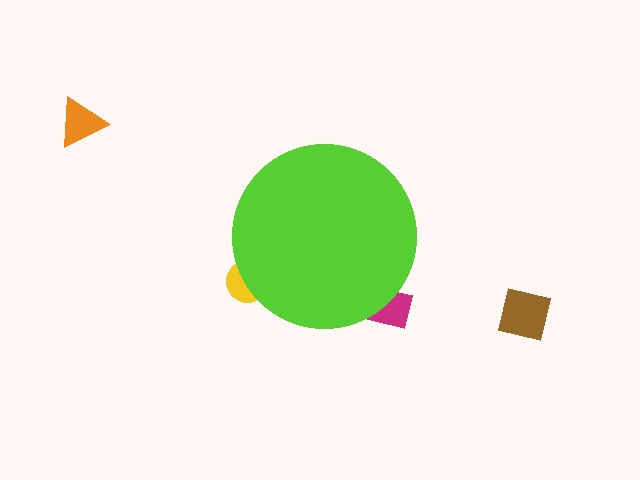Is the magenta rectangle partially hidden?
Yes, the magenta rectangle is partially hidden behind the lime circle.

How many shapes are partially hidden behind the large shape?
2 shapes are partially hidden.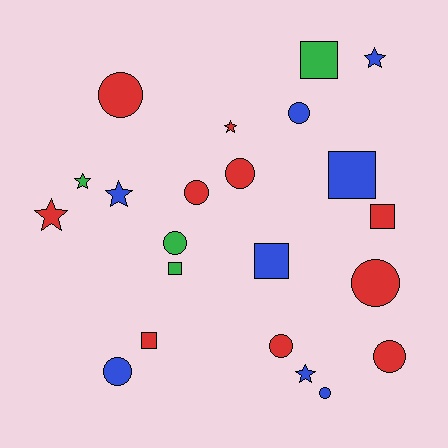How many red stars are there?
There are 2 red stars.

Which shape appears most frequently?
Circle, with 10 objects.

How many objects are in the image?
There are 22 objects.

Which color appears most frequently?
Red, with 10 objects.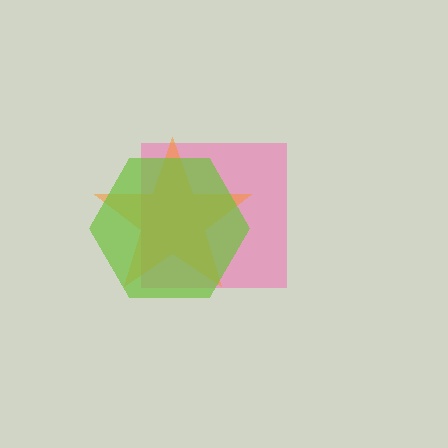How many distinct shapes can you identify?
There are 3 distinct shapes: a pink square, an orange star, a lime hexagon.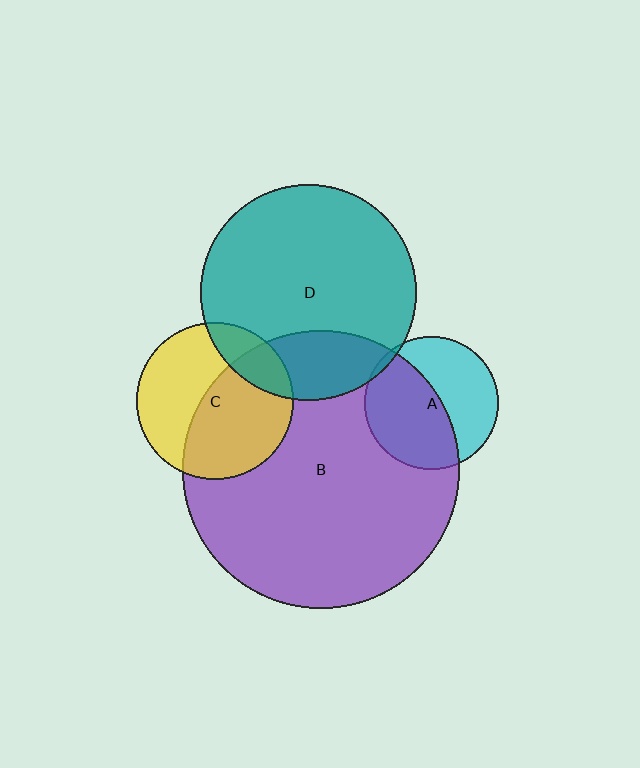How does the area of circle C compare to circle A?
Approximately 1.4 times.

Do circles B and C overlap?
Yes.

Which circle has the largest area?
Circle B (purple).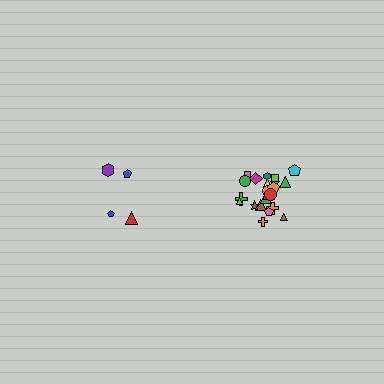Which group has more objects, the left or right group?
The right group.